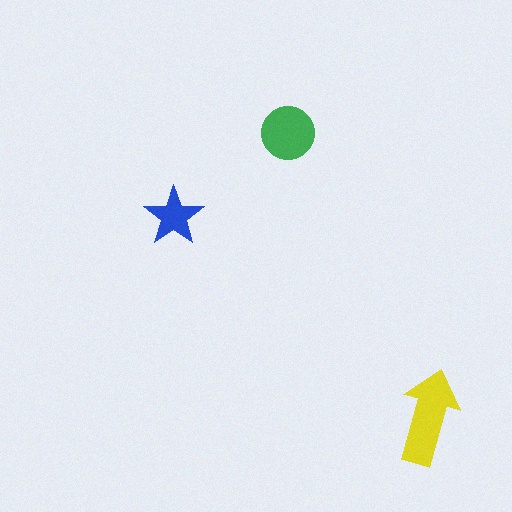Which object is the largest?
The yellow arrow.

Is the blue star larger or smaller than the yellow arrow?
Smaller.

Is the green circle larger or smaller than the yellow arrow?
Smaller.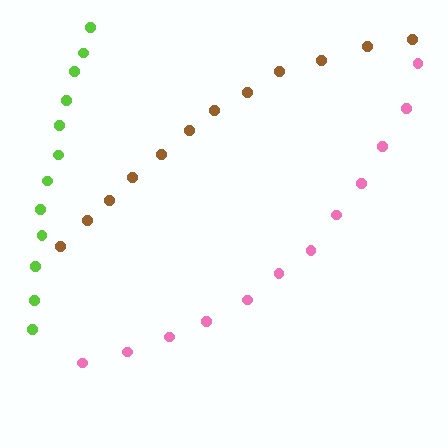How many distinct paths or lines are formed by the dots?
There are 3 distinct paths.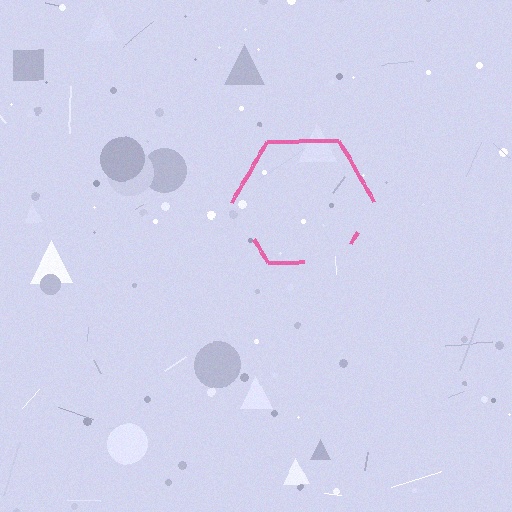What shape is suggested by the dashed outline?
The dashed outline suggests a hexagon.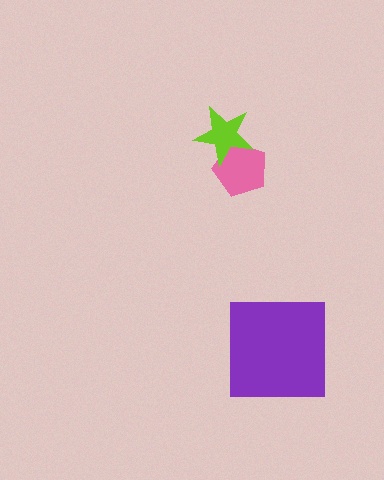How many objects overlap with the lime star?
1 object overlaps with the lime star.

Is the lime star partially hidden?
No, no other shape covers it.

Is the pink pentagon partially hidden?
Yes, it is partially covered by another shape.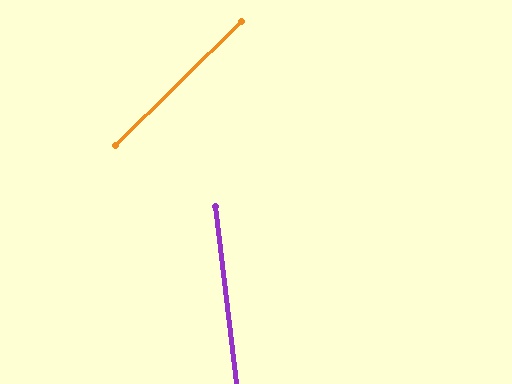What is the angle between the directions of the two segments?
Approximately 52 degrees.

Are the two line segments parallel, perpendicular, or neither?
Neither parallel nor perpendicular — they differ by about 52°.